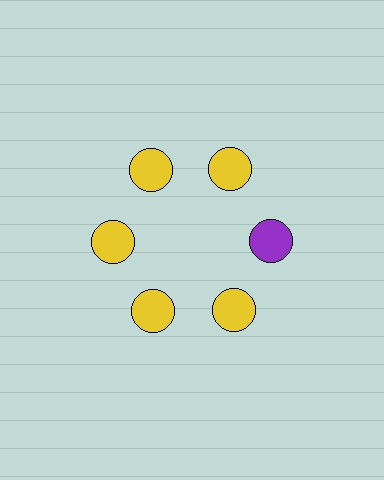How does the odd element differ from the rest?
It has a different color: purple instead of yellow.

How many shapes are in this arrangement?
There are 6 shapes arranged in a ring pattern.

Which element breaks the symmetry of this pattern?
The purple circle at roughly the 3 o'clock position breaks the symmetry. All other shapes are yellow circles.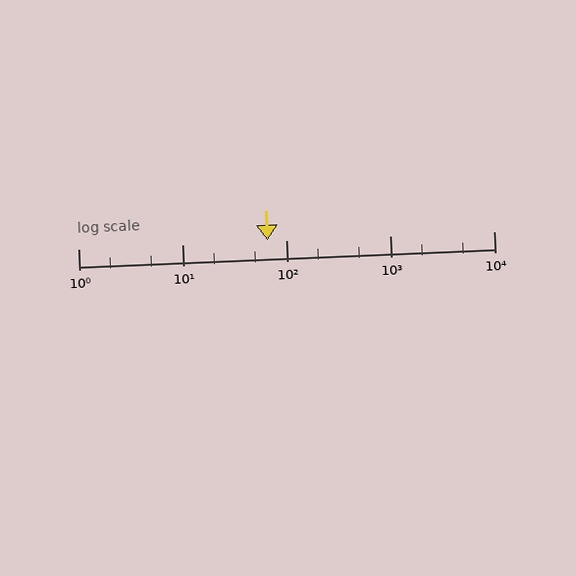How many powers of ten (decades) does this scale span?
The scale spans 4 decades, from 1 to 10000.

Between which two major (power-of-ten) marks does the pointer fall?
The pointer is between 10 and 100.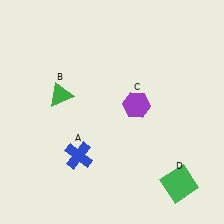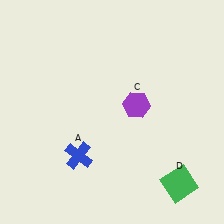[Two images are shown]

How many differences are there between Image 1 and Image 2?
There is 1 difference between the two images.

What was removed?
The green triangle (B) was removed in Image 2.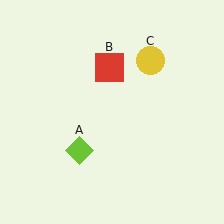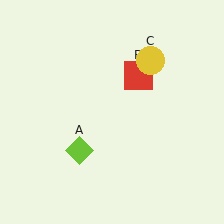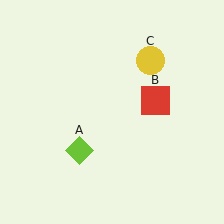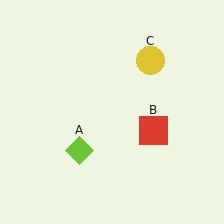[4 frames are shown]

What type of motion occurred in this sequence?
The red square (object B) rotated clockwise around the center of the scene.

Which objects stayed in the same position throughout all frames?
Lime diamond (object A) and yellow circle (object C) remained stationary.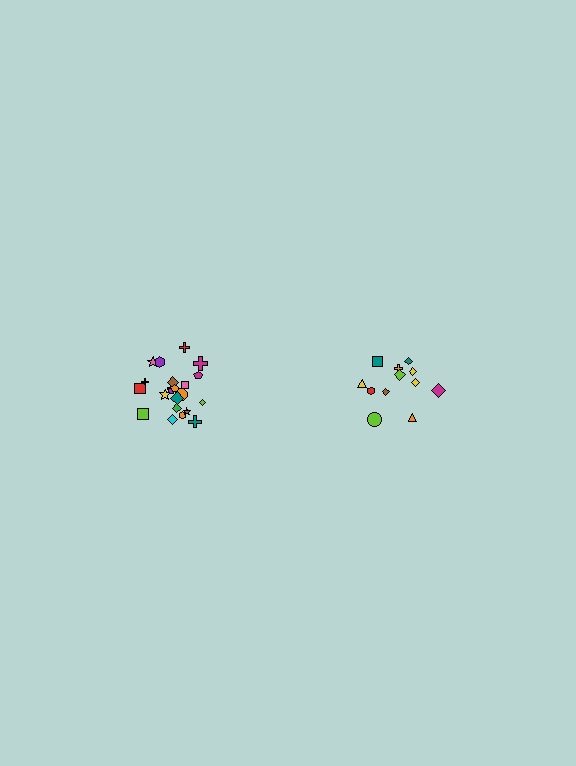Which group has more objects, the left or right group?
The left group.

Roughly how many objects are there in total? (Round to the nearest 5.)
Roughly 35 objects in total.